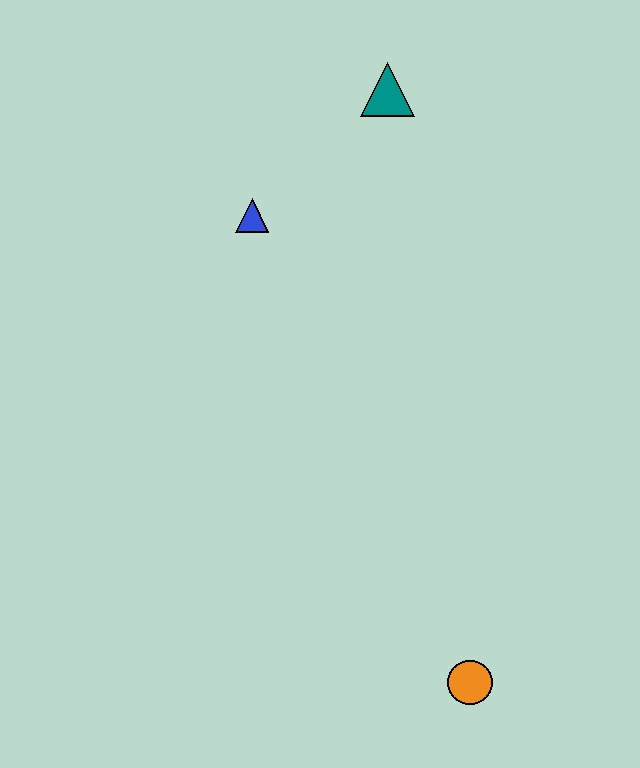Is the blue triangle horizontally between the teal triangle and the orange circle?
No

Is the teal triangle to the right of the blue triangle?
Yes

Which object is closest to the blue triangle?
The teal triangle is closest to the blue triangle.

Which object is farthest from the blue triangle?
The orange circle is farthest from the blue triangle.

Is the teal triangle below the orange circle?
No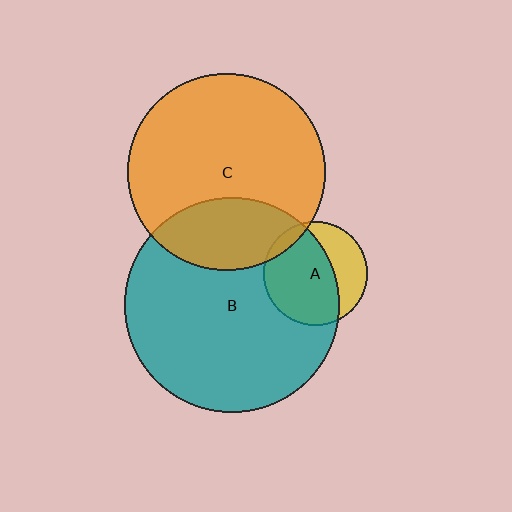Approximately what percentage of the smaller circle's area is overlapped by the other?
Approximately 25%.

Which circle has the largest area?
Circle B (teal).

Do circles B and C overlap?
Yes.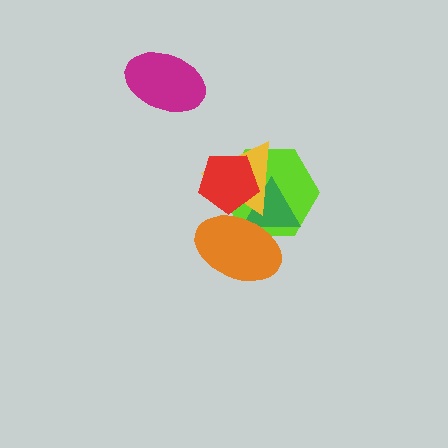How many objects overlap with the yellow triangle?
4 objects overlap with the yellow triangle.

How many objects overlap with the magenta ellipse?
0 objects overlap with the magenta ellipse.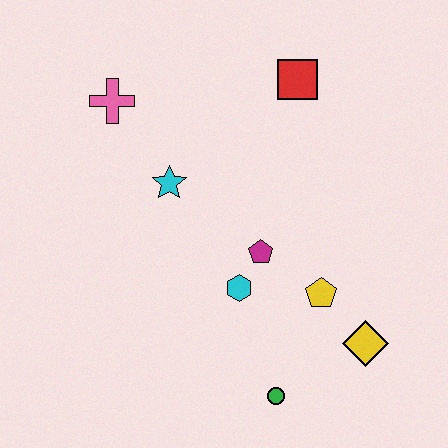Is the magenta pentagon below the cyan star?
Yes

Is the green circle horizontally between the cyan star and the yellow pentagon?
Yes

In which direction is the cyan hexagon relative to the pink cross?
The cyan hexagon is below the pink cross.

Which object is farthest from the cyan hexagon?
The pink cross is farthest from the cyan hexagon.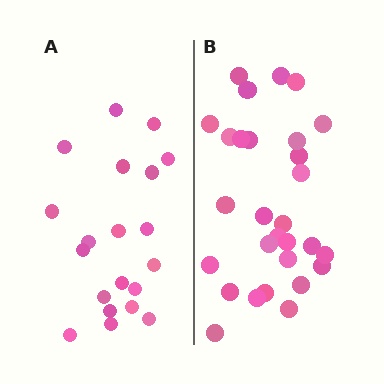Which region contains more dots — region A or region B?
Region B (the right region) has more dots.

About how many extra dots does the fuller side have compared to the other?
Region B has roughly 8 or so more dots than region A.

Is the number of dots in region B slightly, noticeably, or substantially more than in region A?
Region B has substantially more. The ratio is roughly 1.4 to 1.